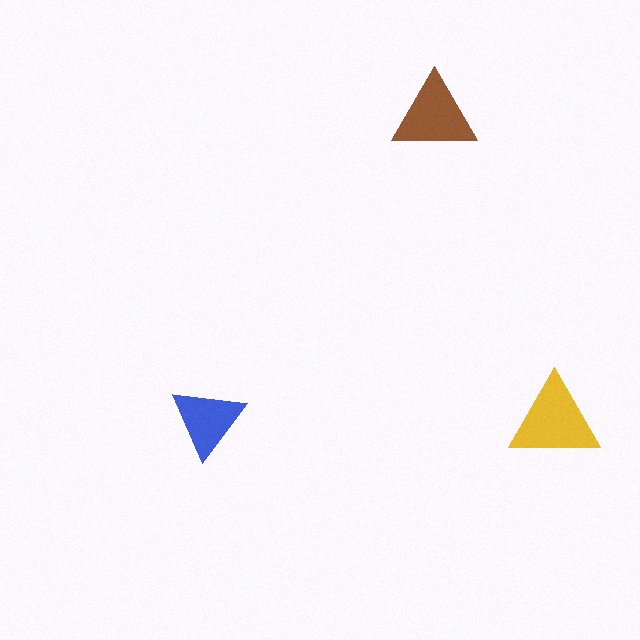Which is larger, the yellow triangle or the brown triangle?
The yellow one.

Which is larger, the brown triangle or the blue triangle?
The brown one.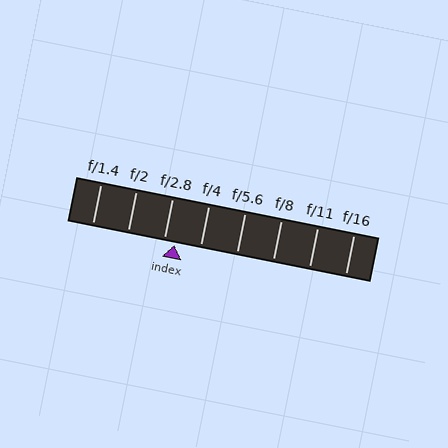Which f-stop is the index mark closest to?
The index mark is closest to f/2.8.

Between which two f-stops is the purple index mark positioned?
The index mark is between f/2.8 and f/4.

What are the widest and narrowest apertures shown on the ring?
The widest aperture shown is f/1.4 and the narrowest is f/16.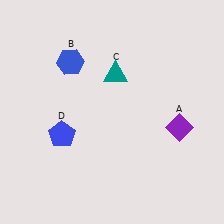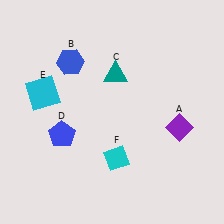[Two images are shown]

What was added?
A cyan square (E), a cyan diamond (F) were added in Image 2.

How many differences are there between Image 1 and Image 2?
There are 2 differences between the two images.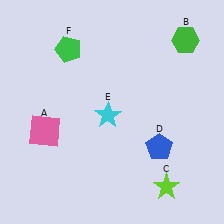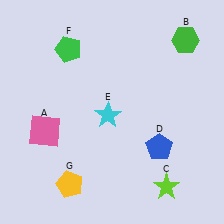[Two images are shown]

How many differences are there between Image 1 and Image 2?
There is 1 difference between the two images.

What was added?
A yellow pentagon (G) was added in Image 2.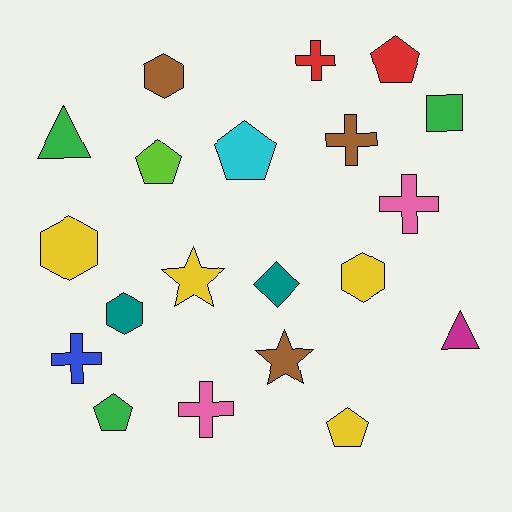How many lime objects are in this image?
There is 1 lime object.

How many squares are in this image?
There is 1 square.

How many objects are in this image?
There are 20 objects.